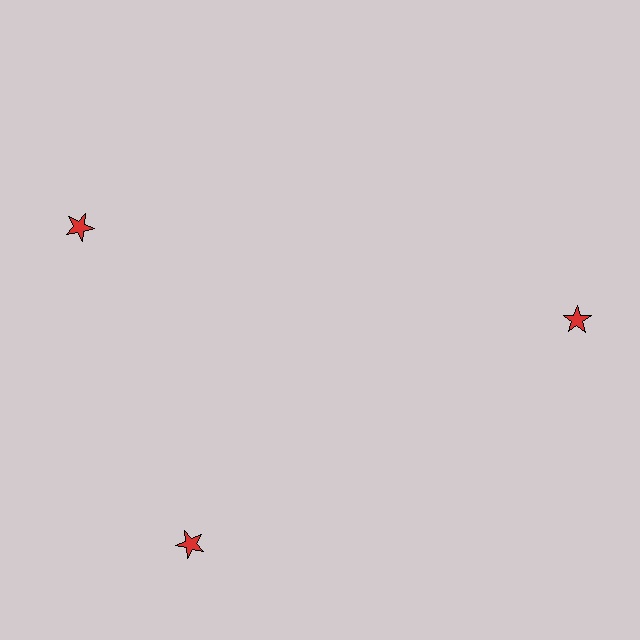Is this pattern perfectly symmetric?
No. The 3 red stars are arranged in a ring, but one element near the 11 o'clock position is rotated out of alignment along the ring, breaking the 3-fold rotational symmetry.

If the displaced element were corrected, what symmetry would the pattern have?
It would have 3-fold rotational symmetry — the pattern would map onto itself every 120 degrees.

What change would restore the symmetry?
The symmetry would be restored by rotating it back into even spacing with its neighbors so that all 3 stars sit at equal angles and equal distance from the center.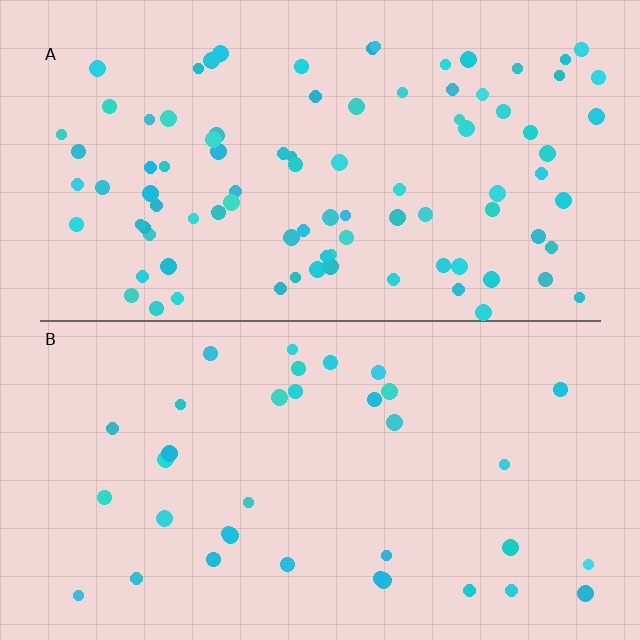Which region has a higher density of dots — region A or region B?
A (the top).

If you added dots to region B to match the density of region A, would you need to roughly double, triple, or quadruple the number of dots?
Approximately triple.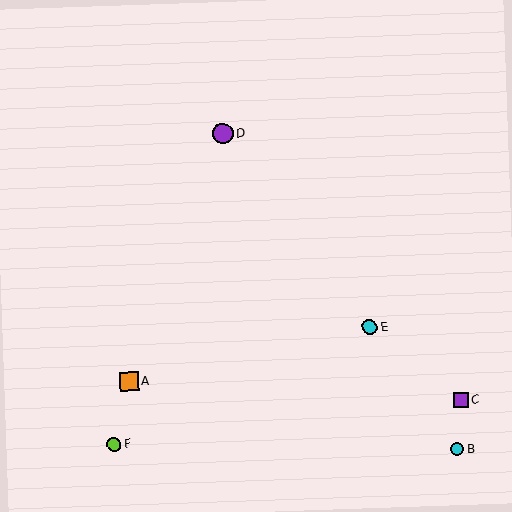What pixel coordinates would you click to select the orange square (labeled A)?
Click at (129, 382) to select the orange square A.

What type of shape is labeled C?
Shape C is a purple square.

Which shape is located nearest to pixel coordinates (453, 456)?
The cyan circle (labeled B) at (457, 449) is nearest to that location.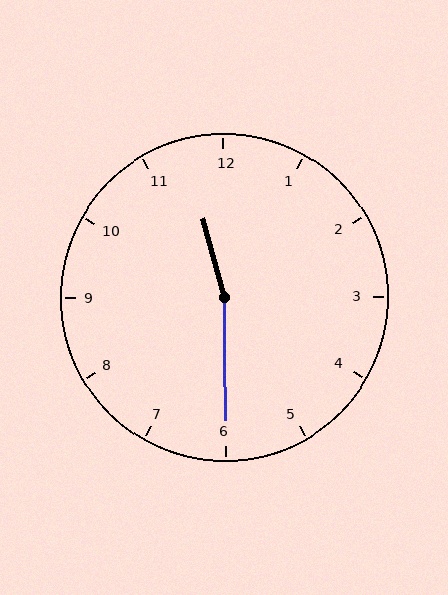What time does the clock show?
11:30.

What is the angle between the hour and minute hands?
Approximately 165 degrees.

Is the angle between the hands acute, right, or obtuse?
It is obtuse.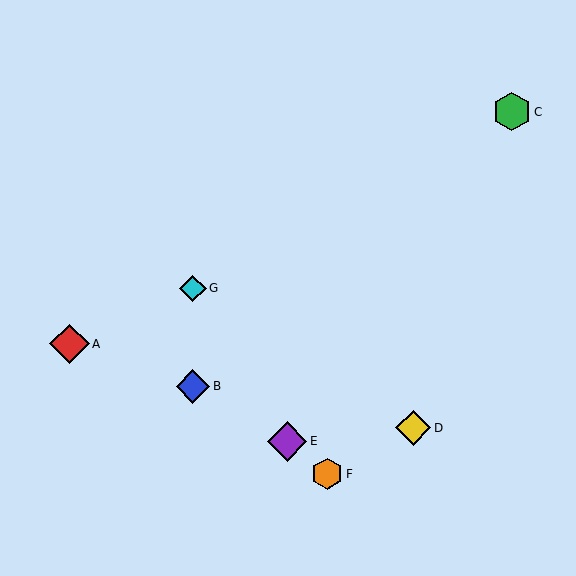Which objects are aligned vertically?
Objects B, G are aligned vertically.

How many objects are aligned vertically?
2 objects (B, G) are aligned vertically.